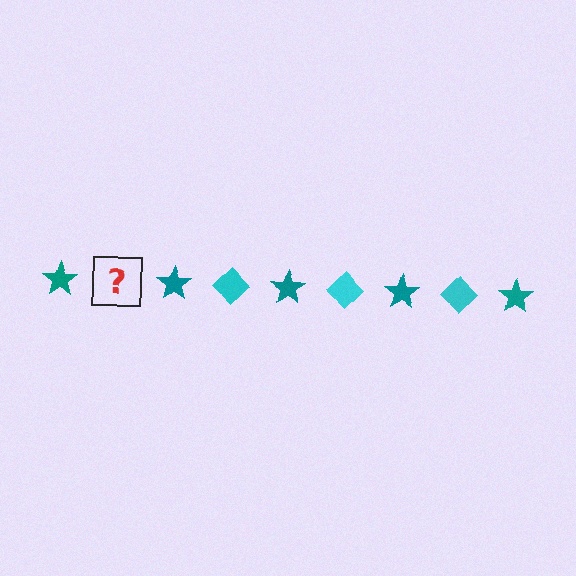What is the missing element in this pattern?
The missing element is a cyan diamond.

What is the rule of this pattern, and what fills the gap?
The rule is that the pattern alternates between teal star and cyan diamond. The gap should be filled with a cyan diamond.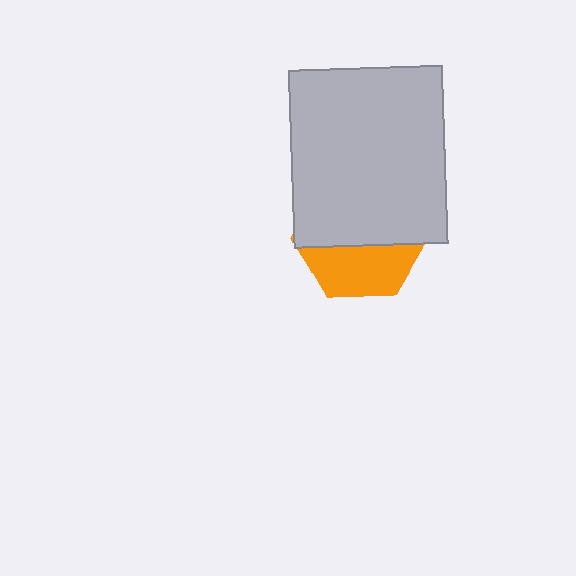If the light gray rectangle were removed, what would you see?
You would see the complete orange hexagon.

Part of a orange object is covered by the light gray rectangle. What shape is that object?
It is a hexagon.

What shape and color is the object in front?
The object in front is a light gray rectangle.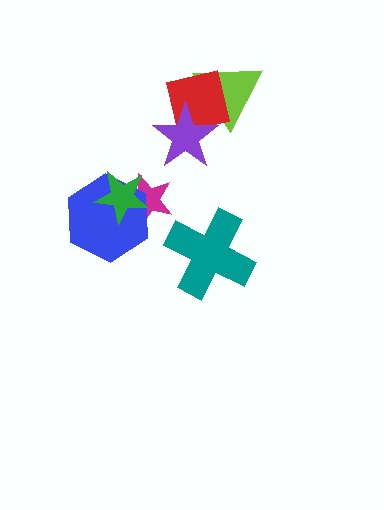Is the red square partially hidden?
Yes, it is partially covered by another shape.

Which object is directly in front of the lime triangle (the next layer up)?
The red square is directly in front of the lime triangle.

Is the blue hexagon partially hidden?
Yes, it is partially covered by another shape.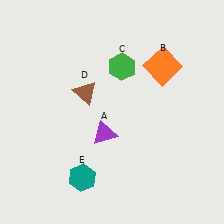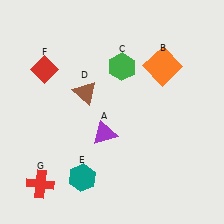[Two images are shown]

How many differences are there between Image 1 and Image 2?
There are 2 differences between the two images.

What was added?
A red diamond (F), a red cross (G) were added in Image 2.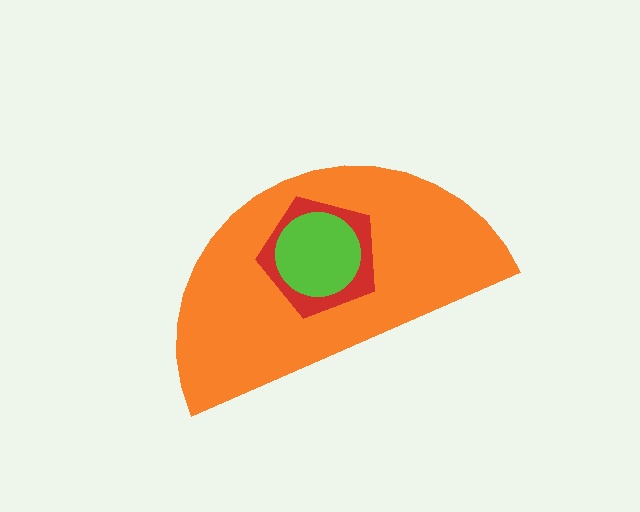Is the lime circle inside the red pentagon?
Yes.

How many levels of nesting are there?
3.